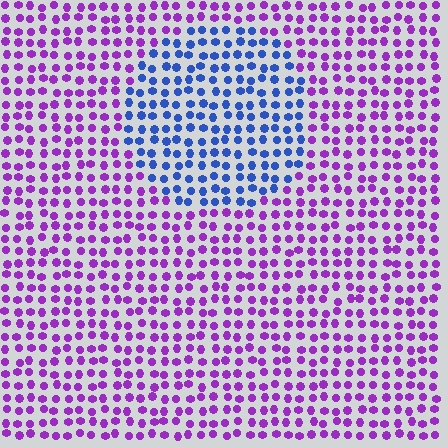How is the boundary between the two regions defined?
The boundary is defined purely by a slight shift in hue (about 60 degrees). Spacing, size, and orientation are identical on both sides.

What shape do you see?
I see a circle.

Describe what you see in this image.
The image is filled with small purple elements in a uniform arrangement. A circle-shaped region is visible where the elements are tinted to a slightly different hue, forming a subtle color boundary.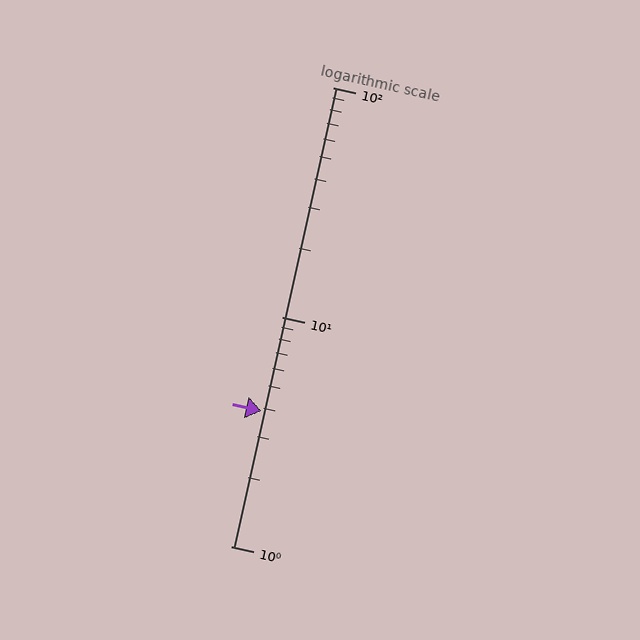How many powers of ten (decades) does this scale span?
The scale spans 2 decades, from 1 to 100.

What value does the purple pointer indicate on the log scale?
The pointer indicates approximately 3.9.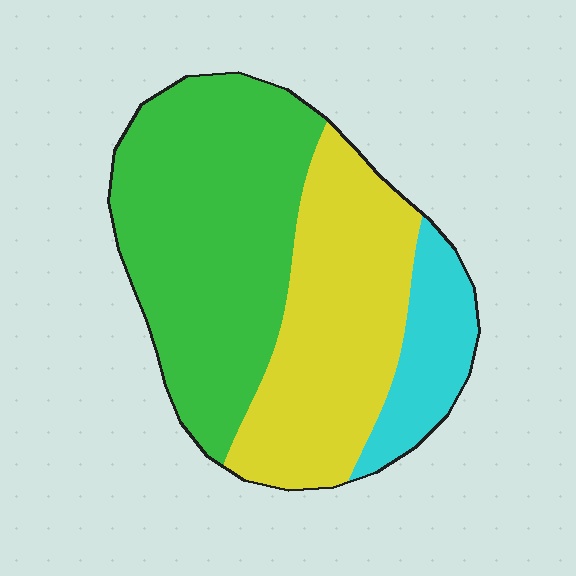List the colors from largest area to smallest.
From largest to smallest: green, yellow, cyan.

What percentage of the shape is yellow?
Yellow covers 37% of the shape.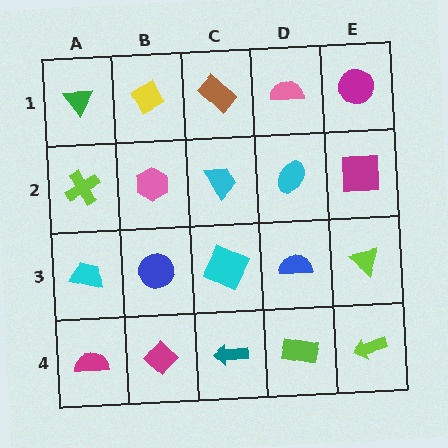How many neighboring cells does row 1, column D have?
3.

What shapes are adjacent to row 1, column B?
A pink hexagon (row 2, column B), a green triangle (row 1, column A), a brown rectangle (row 1, column C).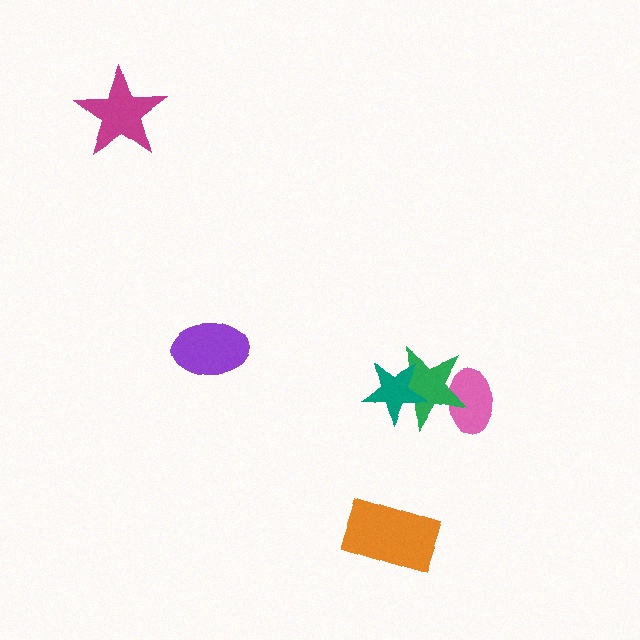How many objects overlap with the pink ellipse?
1 object overlaps with the pink ellipse.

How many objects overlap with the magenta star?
0 objects overlap with the magenta star.